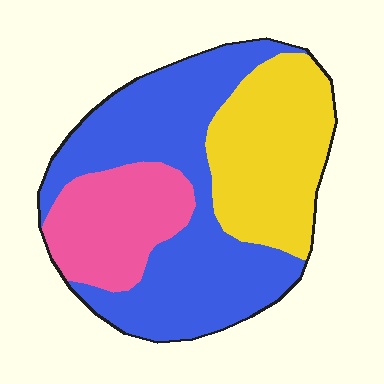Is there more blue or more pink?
Blue.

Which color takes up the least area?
Pink, at roughly 20%.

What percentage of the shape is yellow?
Yellow covers 30% of the shape.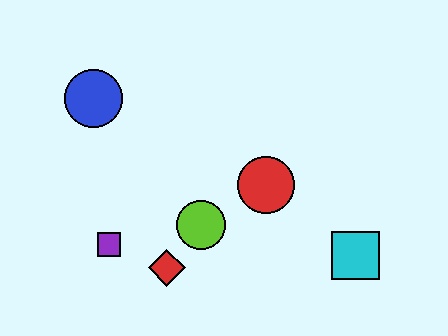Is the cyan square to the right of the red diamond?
Yes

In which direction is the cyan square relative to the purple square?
The cyan square is to the right of the purple square.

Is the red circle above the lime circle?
Yes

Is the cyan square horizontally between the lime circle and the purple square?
No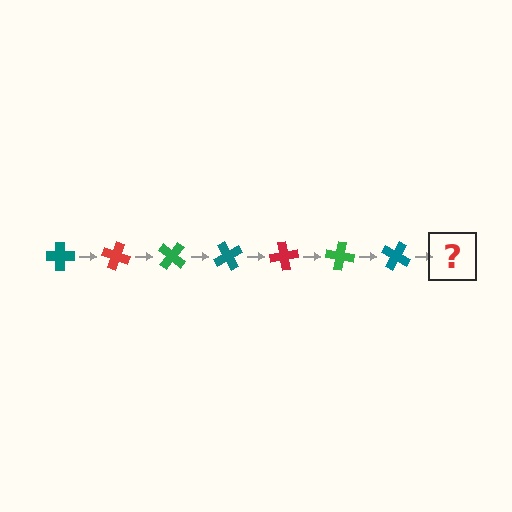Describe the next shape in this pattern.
It should be a red cross, rotated 140 degrees from the start.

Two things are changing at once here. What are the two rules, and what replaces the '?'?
The two rules are that it rotates 20 degrees each step and the color cycles through teal, red, and green. The '?' should be a red cross, rotated 140 degrees from the start.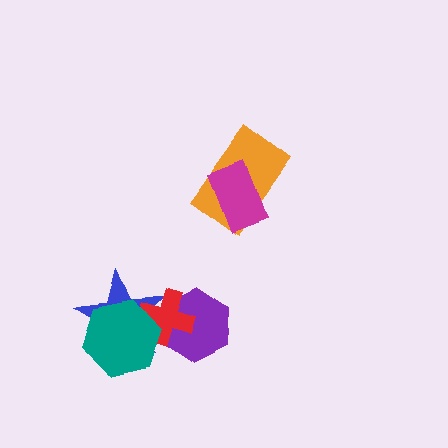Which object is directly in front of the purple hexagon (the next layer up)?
The blue star is directly in front of the purple hexagon.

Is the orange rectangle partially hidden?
Yes, it is partially covered by another shape.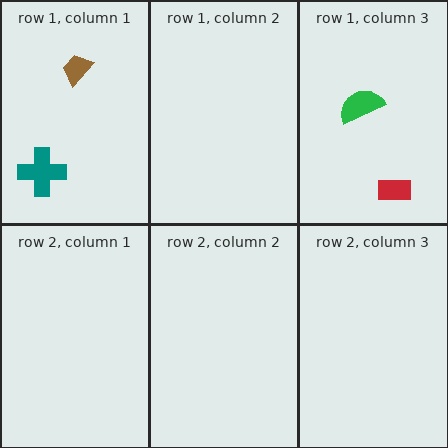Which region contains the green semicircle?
The row 1, column 3 region.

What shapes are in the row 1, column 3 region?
The red rectangle, the green semicircle.